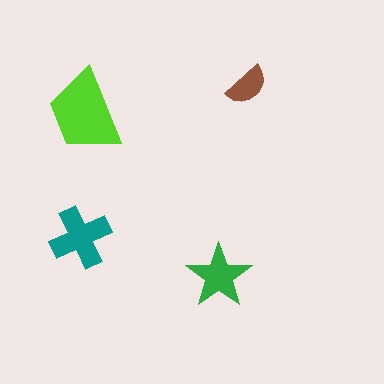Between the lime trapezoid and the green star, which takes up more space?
The lime trapezoid.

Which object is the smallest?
The brown semicircle.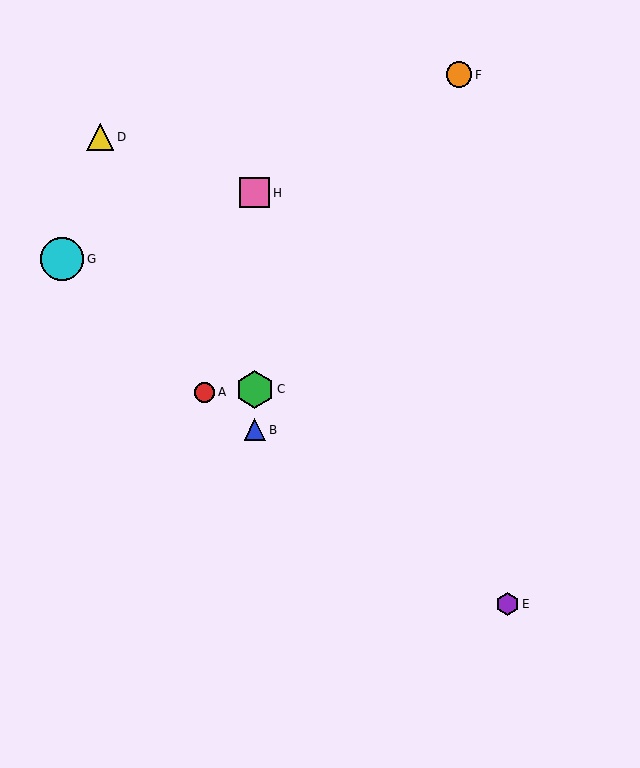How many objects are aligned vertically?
3 objects (B, C, H) are aligned vertically.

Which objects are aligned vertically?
Objects B, C, H are aligned vertically.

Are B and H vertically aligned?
Yes, both are at x≈255.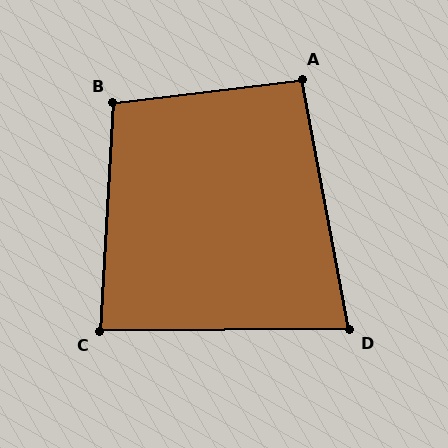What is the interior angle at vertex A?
Approximately 94 degrees (approximately right).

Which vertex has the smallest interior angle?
D, at approximately 80 degrees.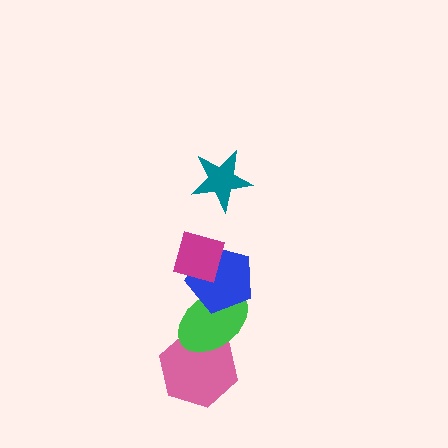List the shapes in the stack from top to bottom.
From top to bottom: the teal star, the magenta diamond, the blue pentagon, the green ellipse, the pink hexagon.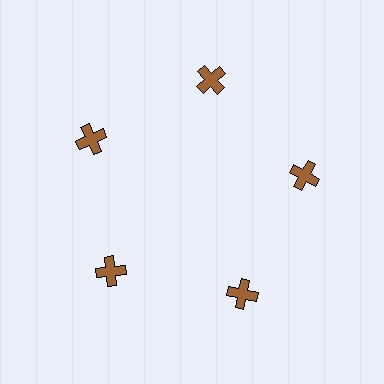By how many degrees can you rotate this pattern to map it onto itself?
The pattern maps onto itself every 72 degrees of rotation.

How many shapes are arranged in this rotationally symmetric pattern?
There are 5 shapes, arranged in 5 groups of 1.